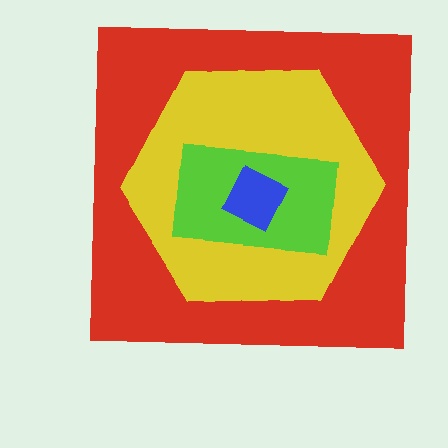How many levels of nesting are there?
4.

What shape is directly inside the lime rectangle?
The blue diamond.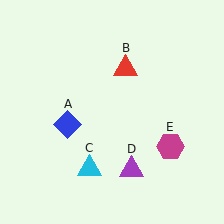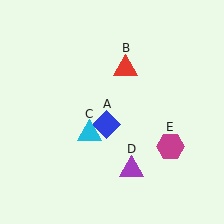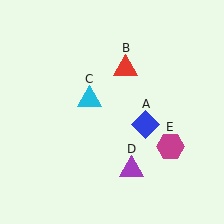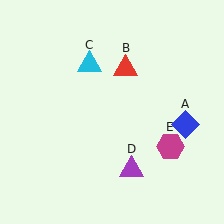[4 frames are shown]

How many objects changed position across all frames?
2 objects changed position: blue diamond (object A), cyan triangle (object C).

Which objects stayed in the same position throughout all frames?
Red triangle (object B) and purple triangle (object D) and magenta hexagon (object E) remained stationary.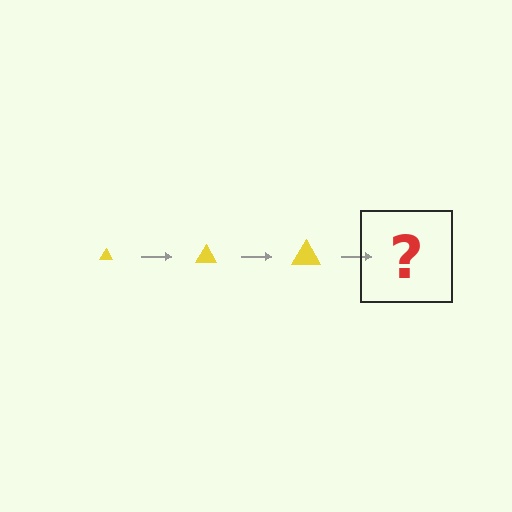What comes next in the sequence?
The next element should be a yellow triangle, larger than the previous one.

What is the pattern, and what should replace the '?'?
The pattern is that the triangle gets progressively larger each step. The '?' should be a yellow triangle, larger than the previous one.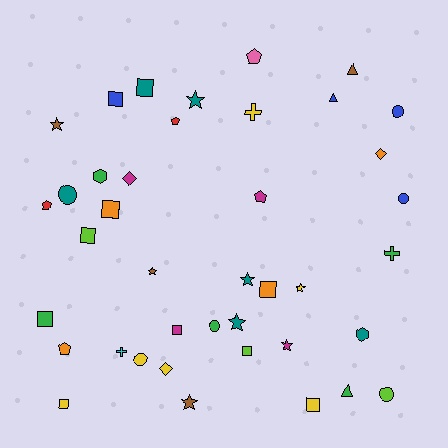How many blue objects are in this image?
There are 4 blue objects.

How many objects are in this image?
There are 40 objects.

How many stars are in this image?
There are 8 stars.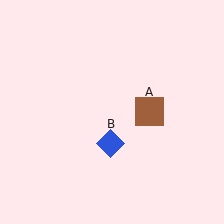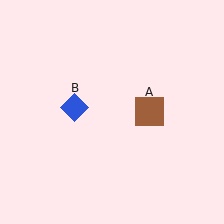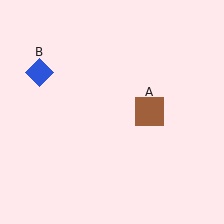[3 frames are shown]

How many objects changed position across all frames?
1 object changed position: blue diamond (object B).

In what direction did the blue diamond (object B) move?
The blue diamond (object B) moved up and to the left.